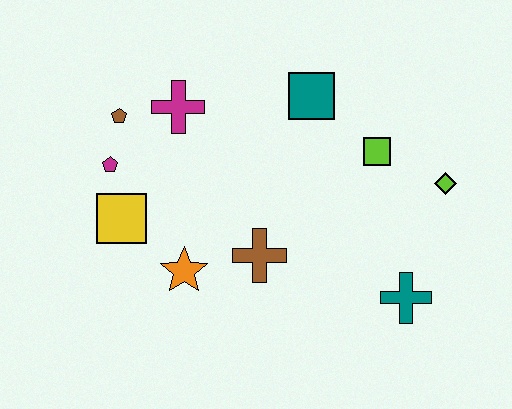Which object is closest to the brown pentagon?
The magenta pentagon is closest to the brown pentagon.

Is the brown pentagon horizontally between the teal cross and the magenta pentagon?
Yes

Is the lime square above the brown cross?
Yes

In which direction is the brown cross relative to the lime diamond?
The brown cross is to the left of the lime diamond.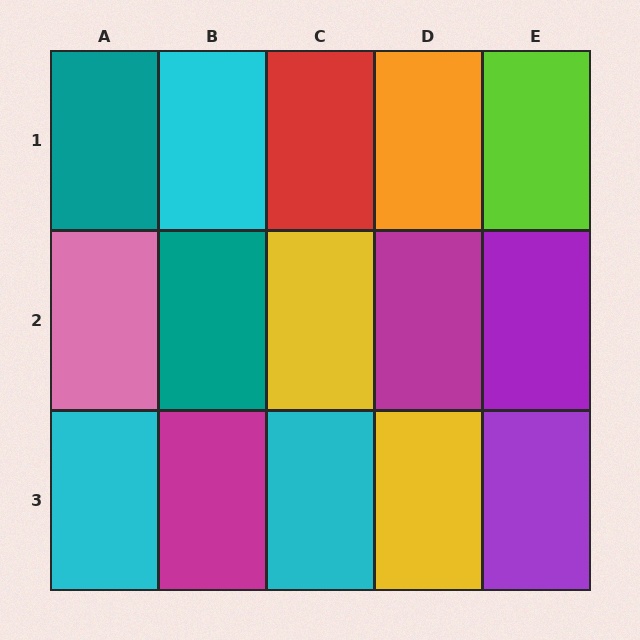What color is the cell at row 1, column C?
Red.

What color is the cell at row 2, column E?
Purple.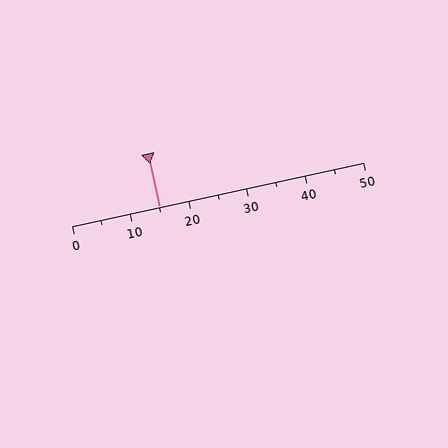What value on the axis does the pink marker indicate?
The marker indicates approximately 15.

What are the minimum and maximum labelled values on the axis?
The axis runs from 0 to 50.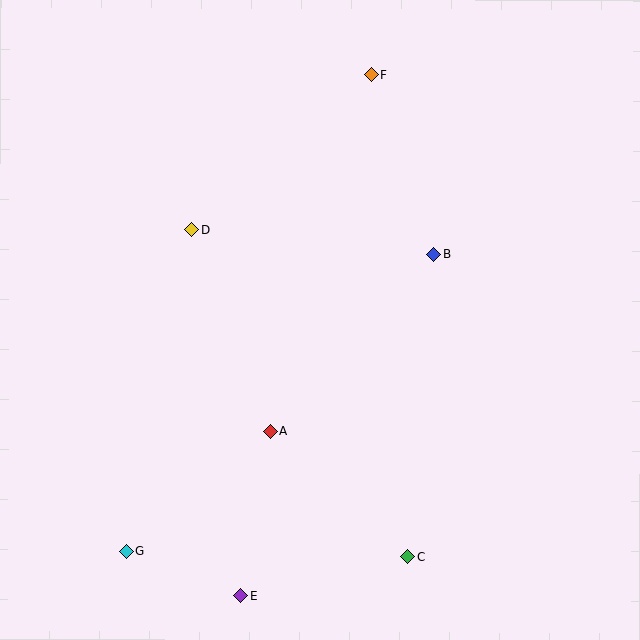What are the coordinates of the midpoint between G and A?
The midpoint between G and A is at (198, 491).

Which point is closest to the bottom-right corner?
Point C is closest to the bottom-right corner.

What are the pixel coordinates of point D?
Point D is at (192, 229).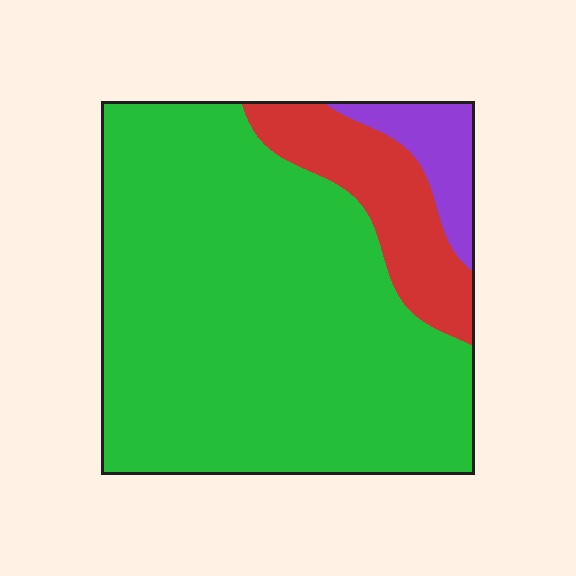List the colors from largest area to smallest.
From largest to smallest: green, red, purple.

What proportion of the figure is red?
Red takes up about one sixth (1/6) of the figure.